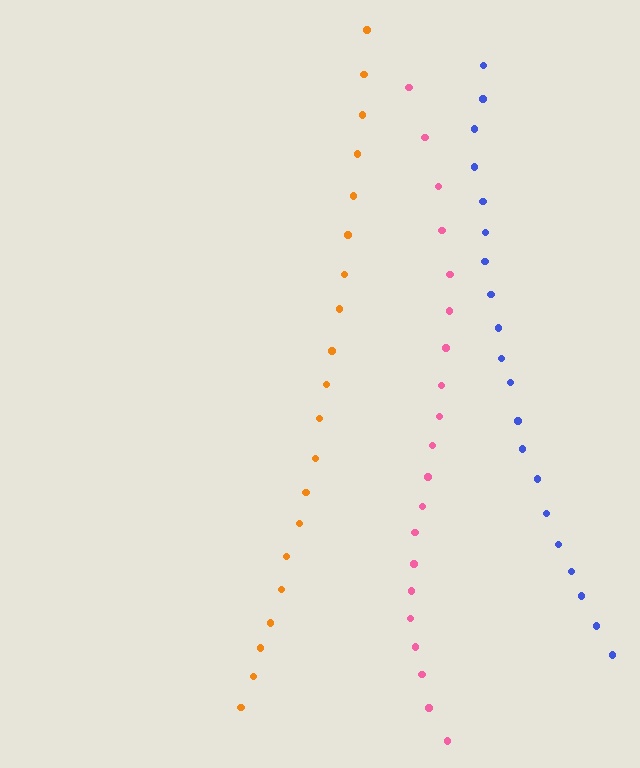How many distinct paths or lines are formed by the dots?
There are 3 distinct paths.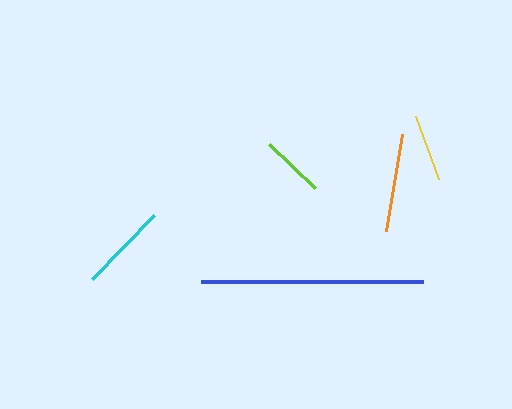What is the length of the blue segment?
The blue segment is approximately 222 pixels long.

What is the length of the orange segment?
The orange segment is approximately 98 pixels long.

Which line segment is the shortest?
The lime line is the shortest at approximately 63 pixels.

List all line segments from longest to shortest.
From longest to shortest: blue, orange, cyan, yellow, lime.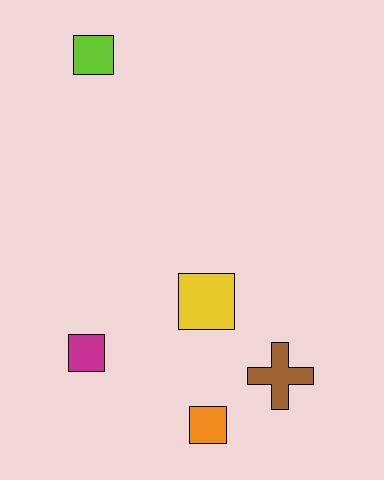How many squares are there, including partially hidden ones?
There are 4 squares.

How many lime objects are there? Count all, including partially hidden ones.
There is 1 lime object.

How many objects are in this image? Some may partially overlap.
There are 5 objects.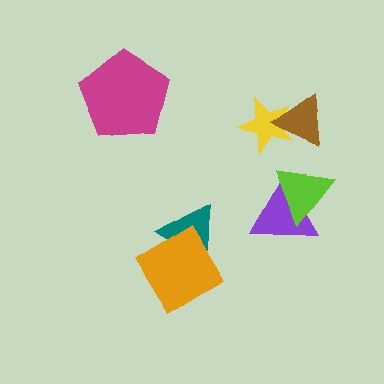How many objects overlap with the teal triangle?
1 object overlaps with the teal triangle.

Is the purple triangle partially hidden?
Yes, it is partially covered by another shape.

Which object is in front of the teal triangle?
The orange diamond is in front of the teal triangle.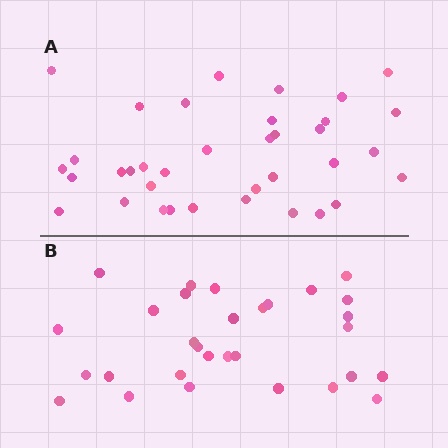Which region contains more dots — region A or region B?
Region A (the top region) has more dots.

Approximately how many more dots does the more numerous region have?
Region A has about 6 more dots than region B.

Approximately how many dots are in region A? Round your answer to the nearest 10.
About 40 dots. (The exact count is 36, which rounds to 40.)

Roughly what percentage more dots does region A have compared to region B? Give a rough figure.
About 20% more.